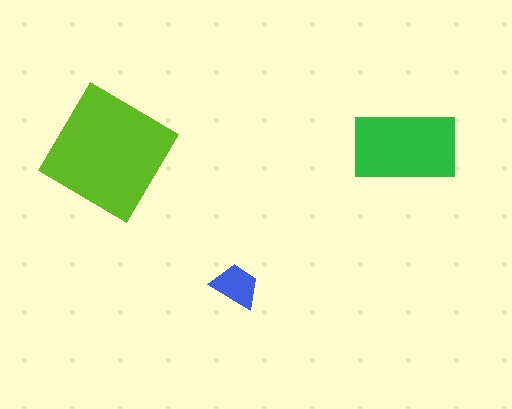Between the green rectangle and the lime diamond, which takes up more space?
The lime diamond.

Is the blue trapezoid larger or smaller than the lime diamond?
Smaller.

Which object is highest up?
The green rectangle is topmost.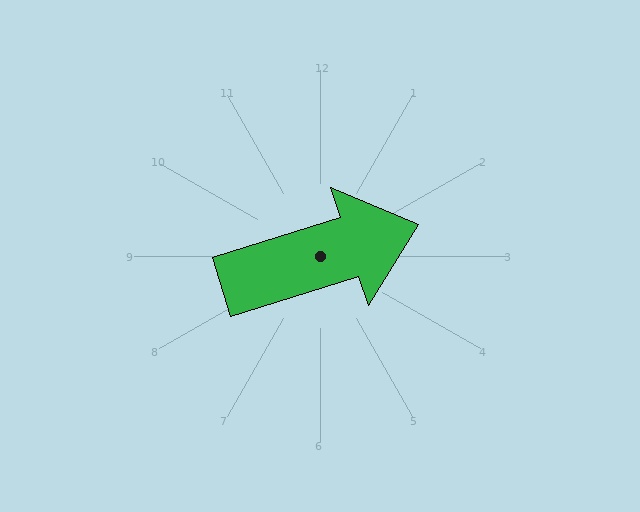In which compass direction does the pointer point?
East.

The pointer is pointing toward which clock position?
Roughly 2 o'clock.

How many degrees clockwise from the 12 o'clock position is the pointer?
Approximately 72 degrees.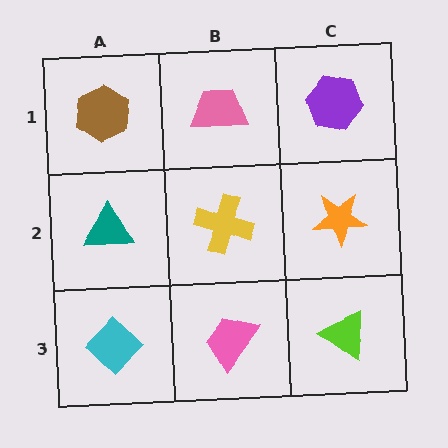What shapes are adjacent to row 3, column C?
An orange star (row 2, column C), a pink trapezoid (row 3, column B).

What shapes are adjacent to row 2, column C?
A purple hexagon (row 1, column C), a lime triangle (row 3, column C), a yellow cross (row 2, column B).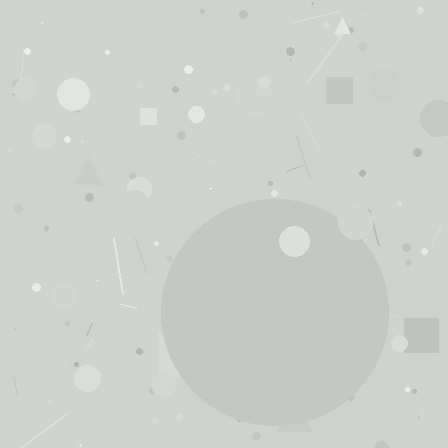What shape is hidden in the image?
A circle is hidden in the image.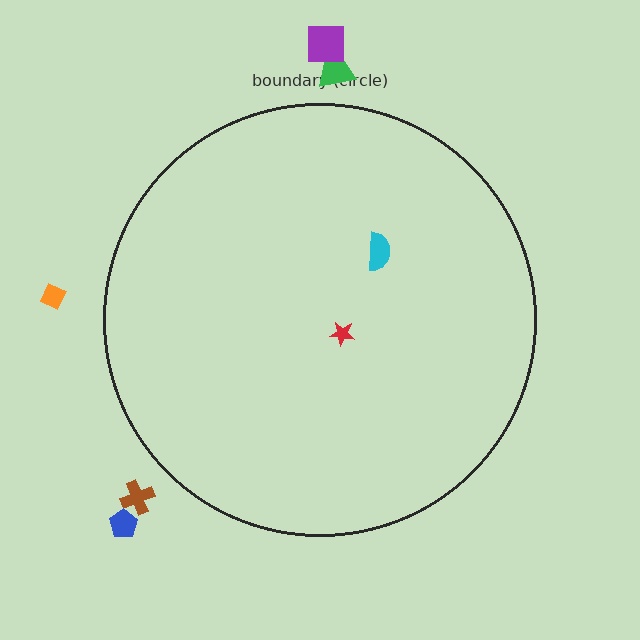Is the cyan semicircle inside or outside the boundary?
Inside.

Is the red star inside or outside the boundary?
Inside.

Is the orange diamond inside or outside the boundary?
Outside.